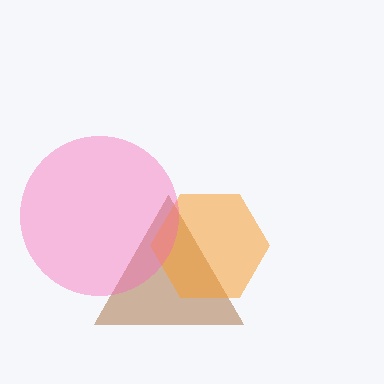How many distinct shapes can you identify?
There are 3 distinct shapes: a brown triangle, an orange hexagon, a pink circle.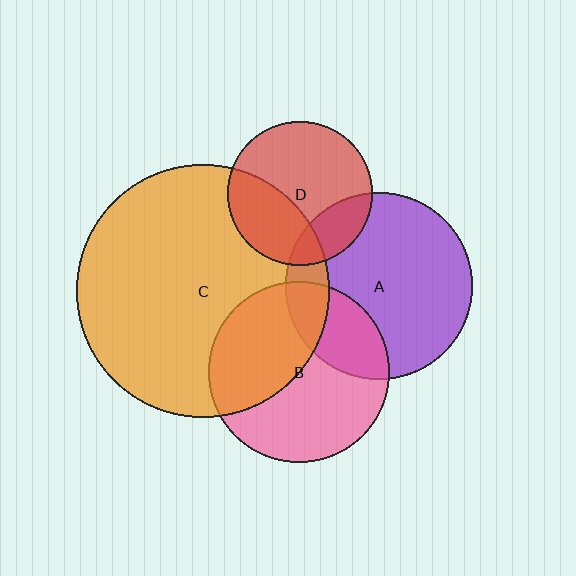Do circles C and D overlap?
Yes.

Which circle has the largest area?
Circle C (orange).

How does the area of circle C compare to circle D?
Approximately 3.1 times.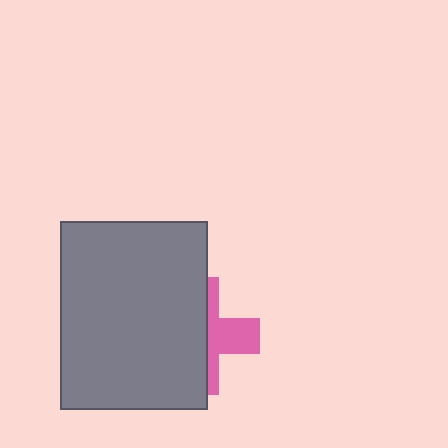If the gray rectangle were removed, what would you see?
You would see the complete pink cross.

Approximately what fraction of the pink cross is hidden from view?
Roughly 60% of the pink cross is hidden behind the gray rectangle.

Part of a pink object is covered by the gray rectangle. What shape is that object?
It is a cross.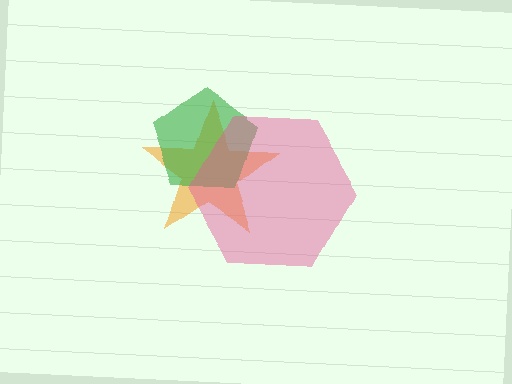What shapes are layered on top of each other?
The layered shapes are: an orange star, a green pentagon, a pink hexagon.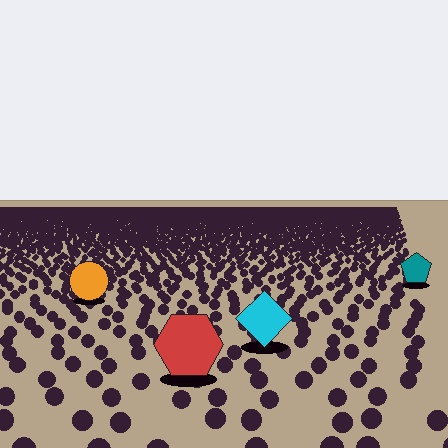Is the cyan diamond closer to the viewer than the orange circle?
Yes. The cyan diamond is closer — you can tell from the texture gradient: the ground texture is coarser near it.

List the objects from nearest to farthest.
From nearest to farthest: the red hexagon, the cyan diamond, the orange circle, the teal pentagon.